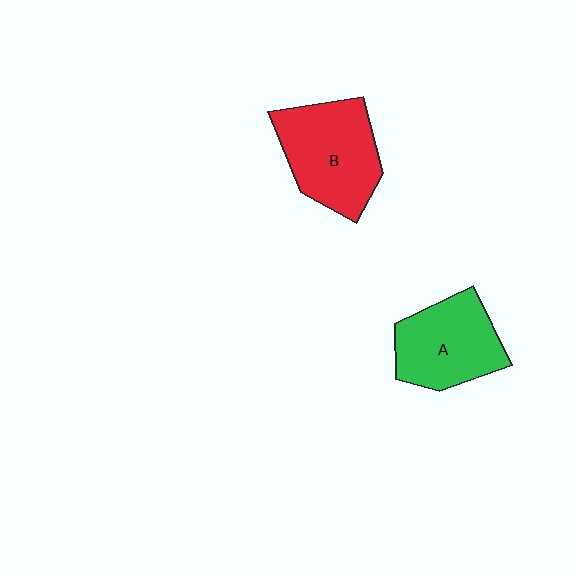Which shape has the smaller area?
Shape A (green).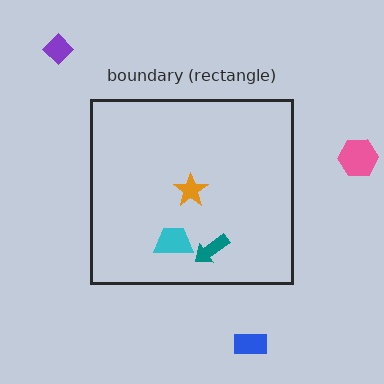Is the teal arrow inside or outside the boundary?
Inside.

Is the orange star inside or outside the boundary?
Inside.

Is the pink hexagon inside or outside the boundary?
Outside.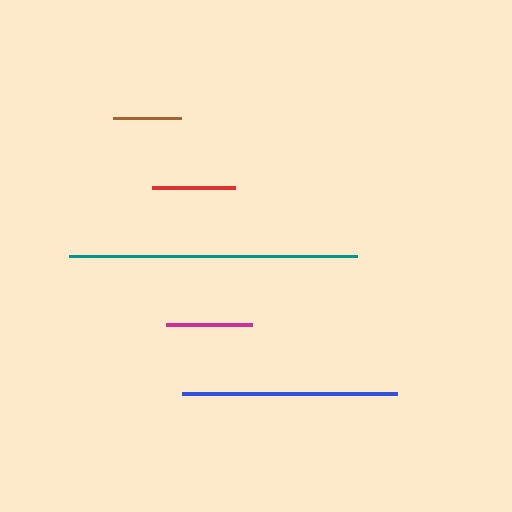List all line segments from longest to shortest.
From longest to shortest: teal, blue, magenta, red, brown.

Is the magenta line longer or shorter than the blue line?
The blue line is longer than the magenta line.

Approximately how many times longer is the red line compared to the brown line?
The red line is approximately 1.2 times the length of the brown line.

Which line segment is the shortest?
The brown line is the shortest at approximately 69 pixels.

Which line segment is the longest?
The teal line is the longest at approximately 288 pixels.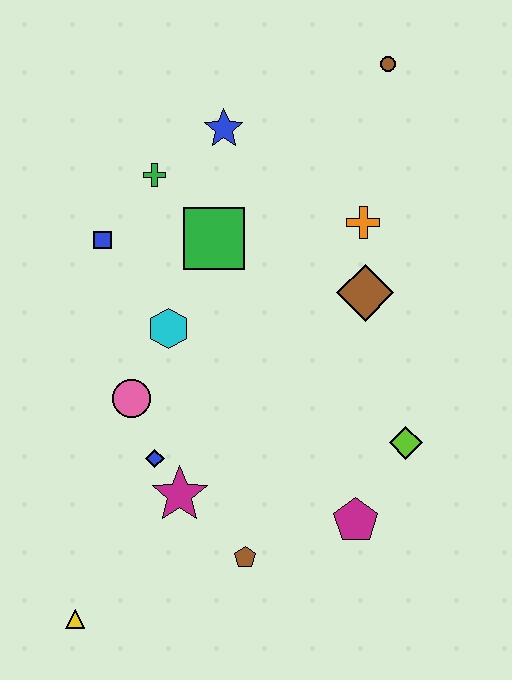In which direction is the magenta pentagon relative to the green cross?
The magenta pentagon is below the green cross.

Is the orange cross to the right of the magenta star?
Yes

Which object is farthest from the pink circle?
The brown circle is farthest from the pink circle.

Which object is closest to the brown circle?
The orange cross is closest to the brown circle.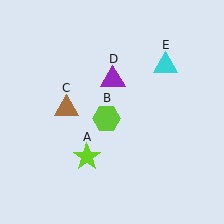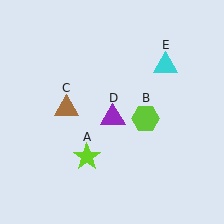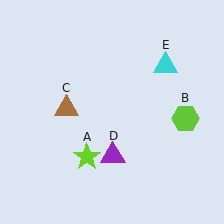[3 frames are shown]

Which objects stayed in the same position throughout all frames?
Lime star (object A) and brown triangle (object C) and cyan triangle (object E) remained stationary.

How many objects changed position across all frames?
2 objects changed position: lime hexagon (object B), purple triangle (object D).